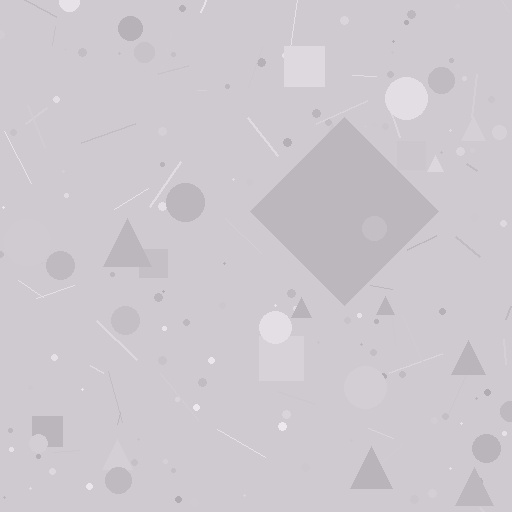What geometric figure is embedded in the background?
A diamond is embedded in the background.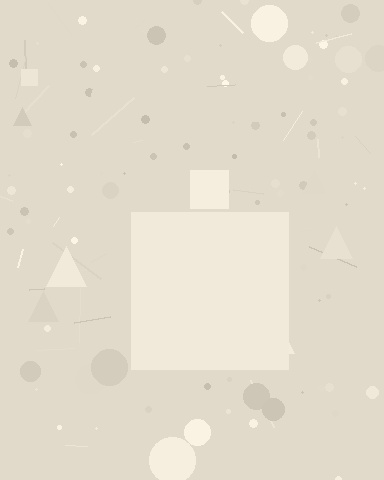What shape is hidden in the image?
A square is hidden in the image.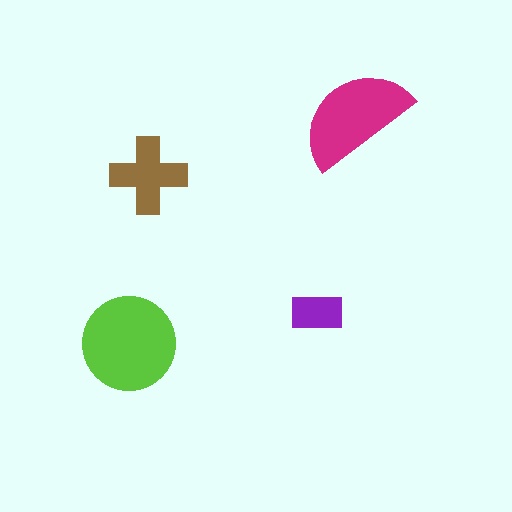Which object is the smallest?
The purple rectangle.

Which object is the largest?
The lime circle.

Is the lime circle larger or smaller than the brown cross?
Larger.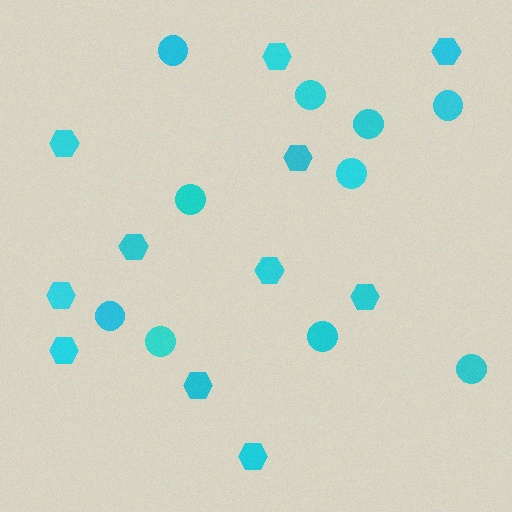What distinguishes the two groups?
There are 2 groups: one group of hexagons (11) and one group of circles (10).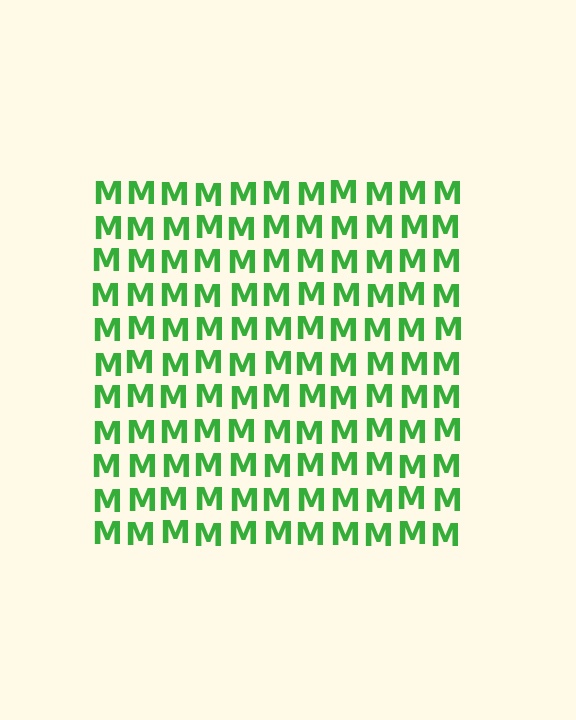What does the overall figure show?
The overall figure shows a square.